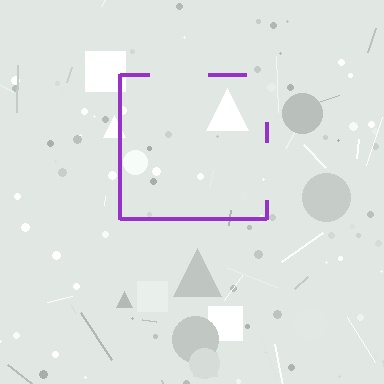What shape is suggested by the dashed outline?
The dashed outline suggests a square.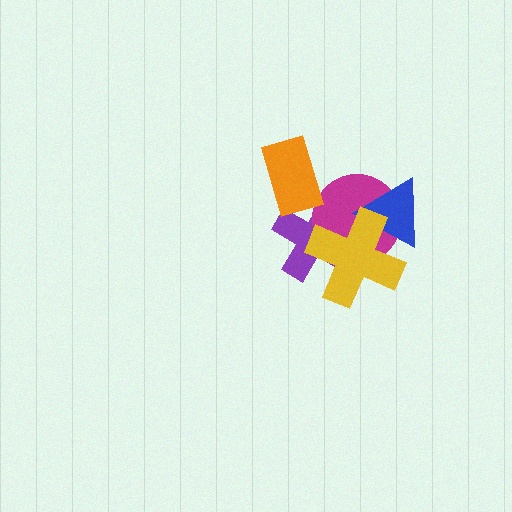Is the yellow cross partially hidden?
No, no other shape covers it.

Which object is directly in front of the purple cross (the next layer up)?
The magenta circle is directly in front of the purple cross.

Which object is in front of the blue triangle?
The yellow cross is in front of the blue triangle.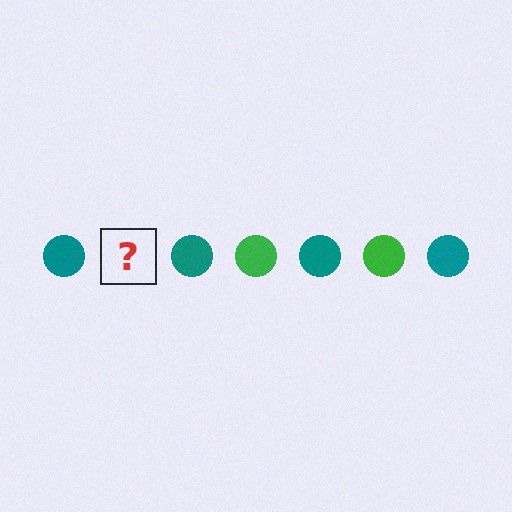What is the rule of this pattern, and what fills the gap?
The rule is that the pattern cycles through teal, green circles. The gap should be filled with a green circle.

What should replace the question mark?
The question mark should be replaced with a green circle.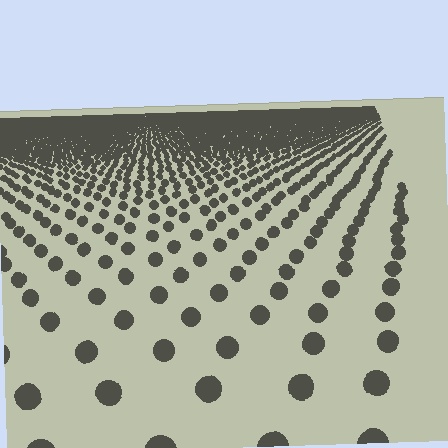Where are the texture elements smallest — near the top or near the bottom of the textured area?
Near the top.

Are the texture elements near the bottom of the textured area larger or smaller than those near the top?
Larger. Near the bottom, elements are closer to the viewer and appear at a bigger on-screen size.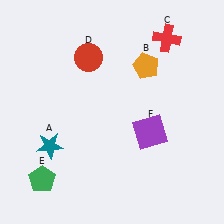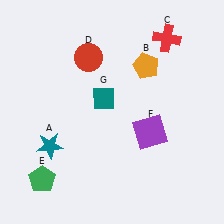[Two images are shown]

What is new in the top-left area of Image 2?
A teal diamond (G) was added in the top-left area of Image 2.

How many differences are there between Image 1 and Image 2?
There is 1 difference between the two images.